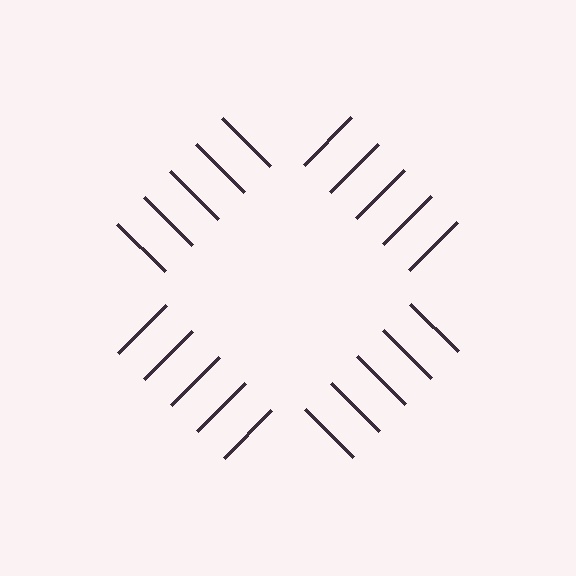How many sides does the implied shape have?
4 sides — the line-ends trace a square.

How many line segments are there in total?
20 — 5 along each of the 4 edges.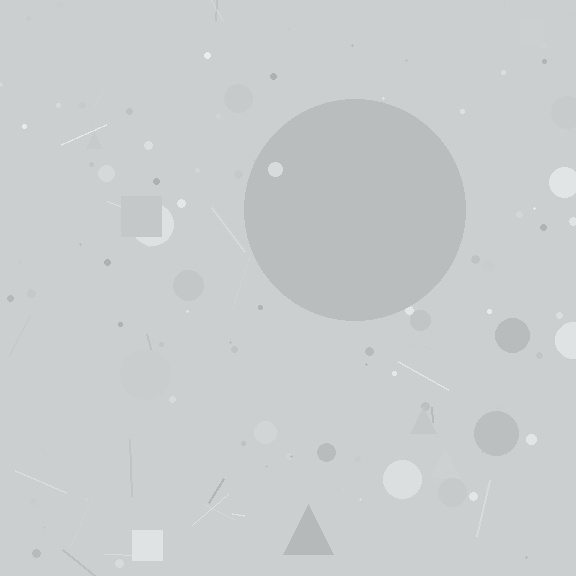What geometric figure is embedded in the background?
A circle is embedded in the background.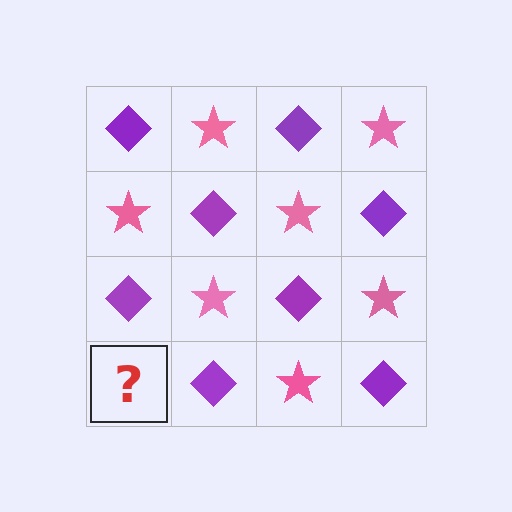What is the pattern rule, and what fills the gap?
The rule is that it alternates purple diamond and pink star in a checkerboard pattern. The gap should be filled with a pink star.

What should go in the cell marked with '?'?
The missing cell should contain a pink star.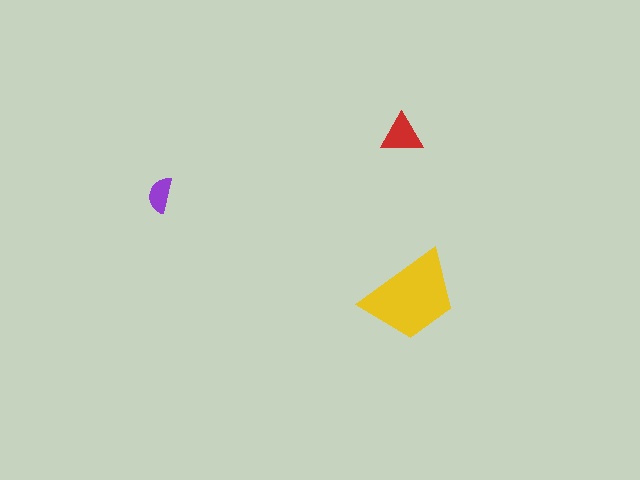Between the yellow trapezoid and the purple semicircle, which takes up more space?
The yellow trapezoid.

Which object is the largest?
The yellow trapezoid.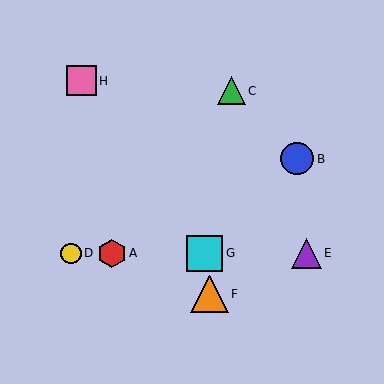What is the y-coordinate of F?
Object F is at y≈294.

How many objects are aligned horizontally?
4 objects (A, D, E, G) are aligned horizontally.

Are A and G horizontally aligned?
Yes, both are at y≈253.